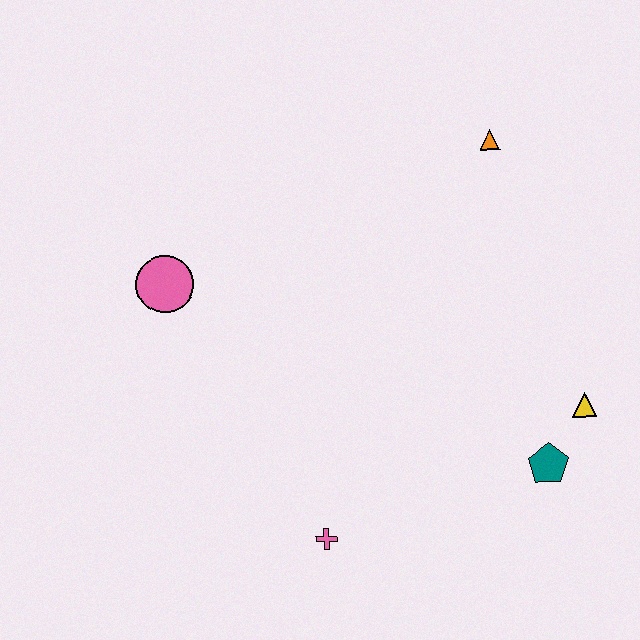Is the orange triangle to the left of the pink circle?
No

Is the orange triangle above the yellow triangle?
Yes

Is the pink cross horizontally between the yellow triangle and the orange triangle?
No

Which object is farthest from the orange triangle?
The pink cross is farthest from the orange triangle.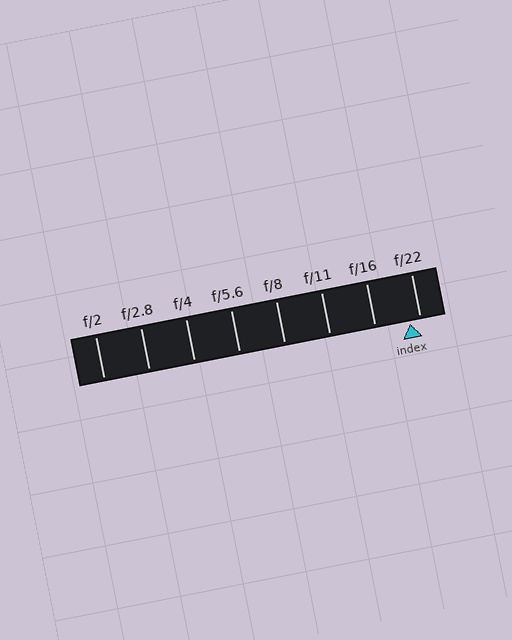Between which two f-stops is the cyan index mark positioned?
The index mark is between f/16 and f/22.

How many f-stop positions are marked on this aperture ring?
There are 8 f-stop positions marked.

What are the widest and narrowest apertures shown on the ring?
The widest aperture shown is f/2 and the narrowest is f/22.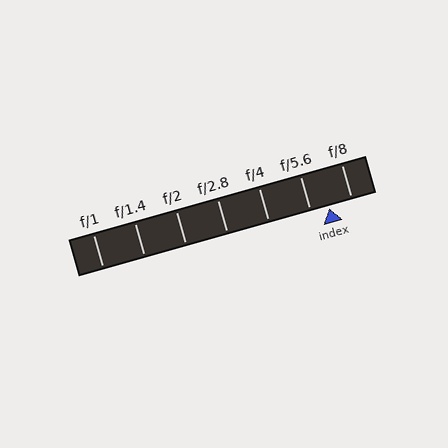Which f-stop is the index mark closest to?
The index mark is closest to f/5.6.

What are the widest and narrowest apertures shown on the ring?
The widest aperture shown is f/1 and the narrowest is f/8.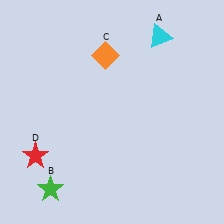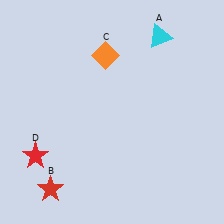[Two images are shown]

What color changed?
The star (B) changed from green in Image 1 to red in Image 2.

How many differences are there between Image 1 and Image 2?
There is 1 difference between the two images.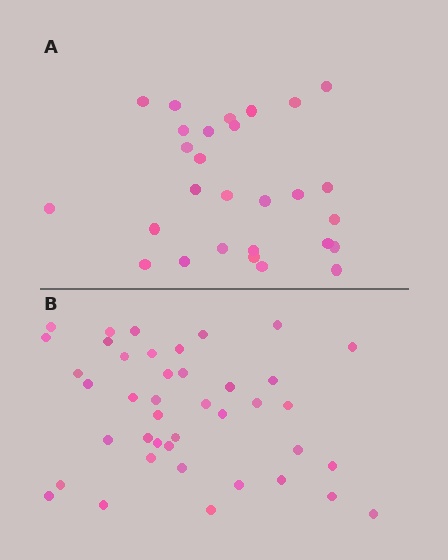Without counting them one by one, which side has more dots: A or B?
Region B (the bottom region) has more dots.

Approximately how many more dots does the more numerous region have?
Region B has approximately 15 more dots than region A.